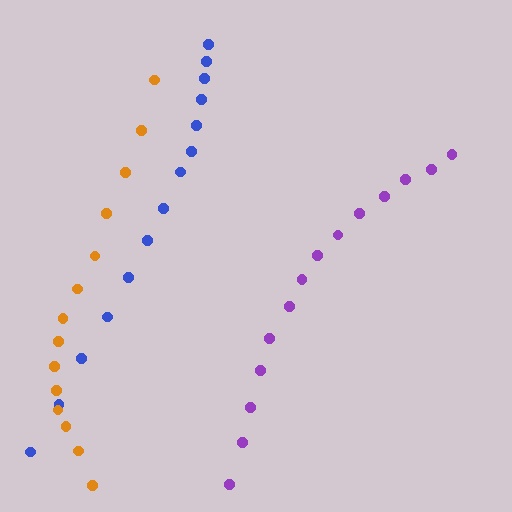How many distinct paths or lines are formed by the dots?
There are 3 distinct paths.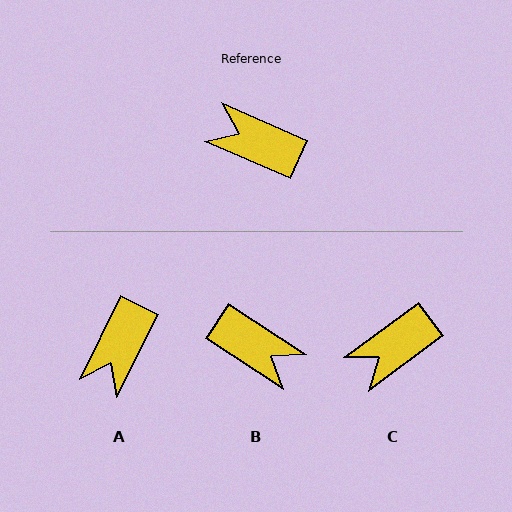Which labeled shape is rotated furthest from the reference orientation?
B, about 171 degrees away.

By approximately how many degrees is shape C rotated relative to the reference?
Approximately 60 degrees counter-clockwise.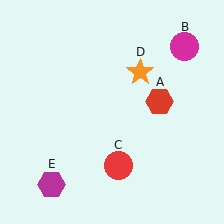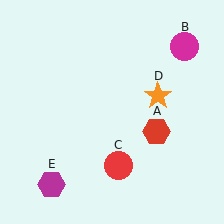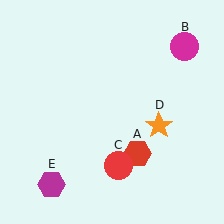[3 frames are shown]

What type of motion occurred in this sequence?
The red hexagon (object A), orange star (object D) rotated clockwise around the center of the scene.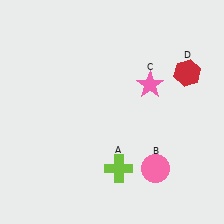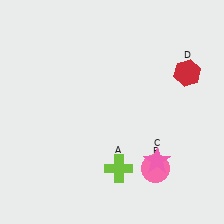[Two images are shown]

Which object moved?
The pink star (C) moved down.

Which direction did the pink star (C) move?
The pink star (C) moved down.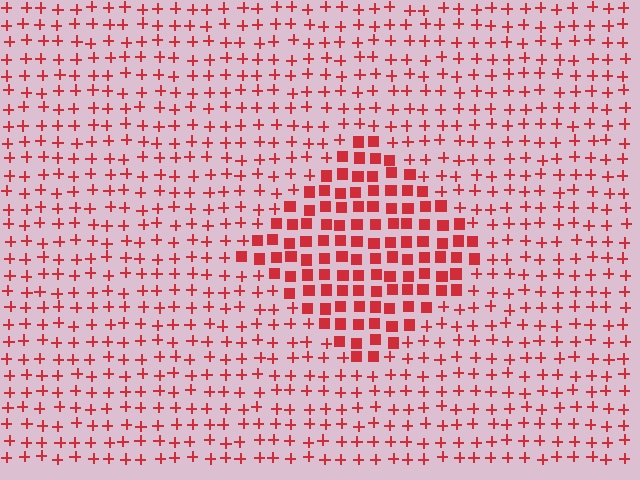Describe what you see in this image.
The image is filled with small red elements arranged in a uniform grid. A diamond-shaped region contains squares, while the surrounding area contains plus signs. The boundary is defined purely by the change in element shape.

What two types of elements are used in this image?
The image uses squares inside the diamond region and plus signs outside it.